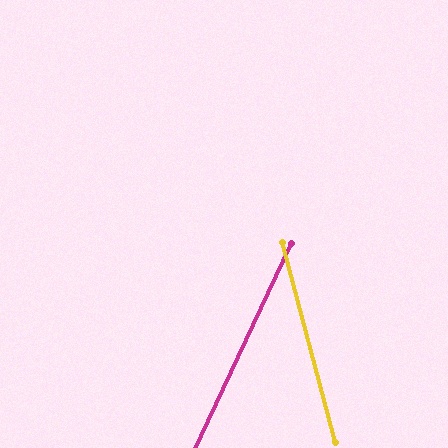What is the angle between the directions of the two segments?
Approximately 40 degrees.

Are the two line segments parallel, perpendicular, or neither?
Neither parallel nor perpendicular — they differ by about 40°.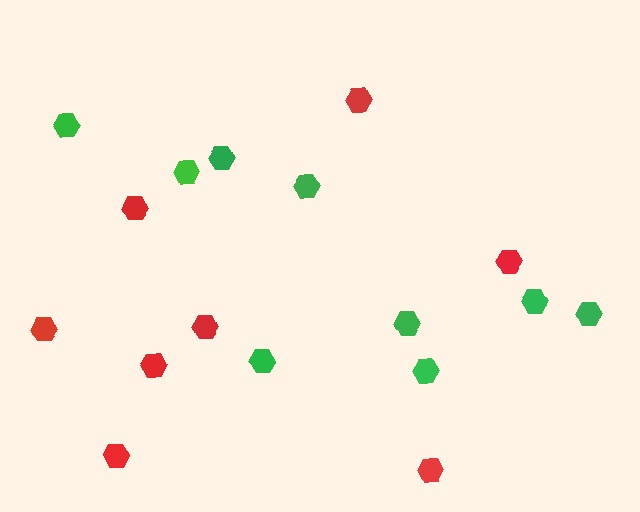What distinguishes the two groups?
There are 2 groups: one group of green hexagons (9) and one group of red hexagons (8).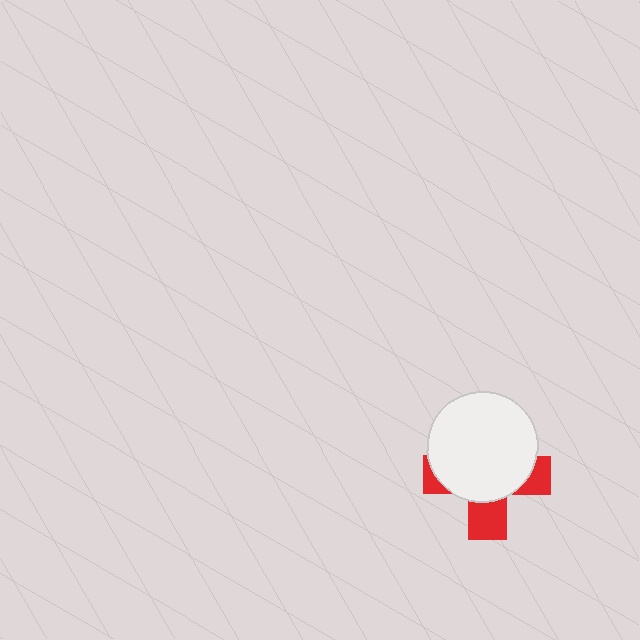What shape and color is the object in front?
The object in front is a white circle.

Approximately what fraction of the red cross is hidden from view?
Roughly 66% of the red cross is hidden behind the white circle.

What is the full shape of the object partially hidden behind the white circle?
The partially hidden object is a red cross.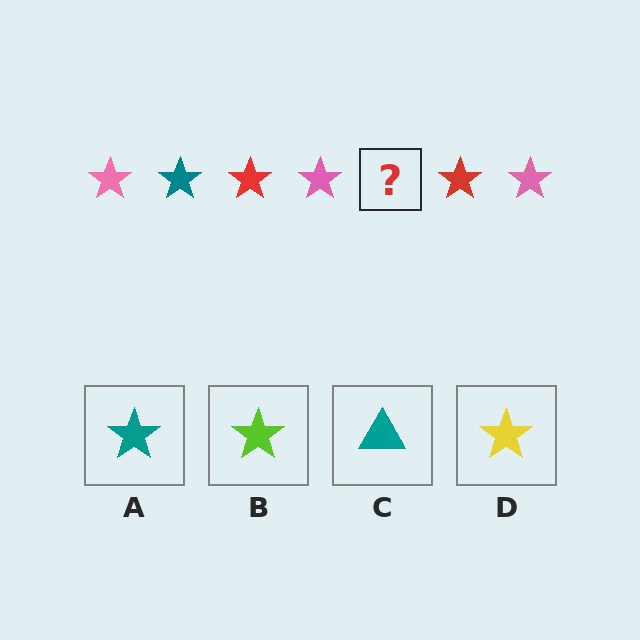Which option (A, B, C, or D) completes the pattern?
A.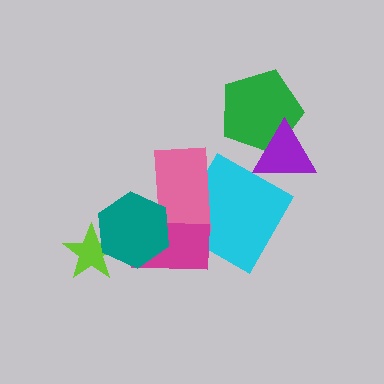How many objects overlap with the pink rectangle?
3 objects overlap with the pink rectangle.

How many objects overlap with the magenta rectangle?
3 objects overlap with the magenta rectangle.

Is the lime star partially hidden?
Yes, it is partially covered by another shape.